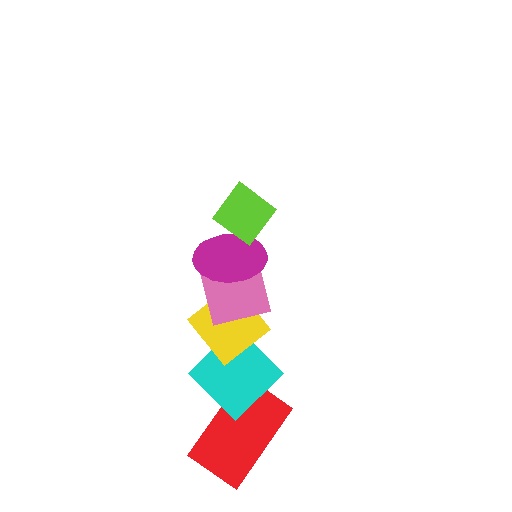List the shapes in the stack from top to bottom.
From top to bottom: the lime diamond, the magenta ellipse, the pink square, the yellow diamond, the cyan diamond, the red rectangle.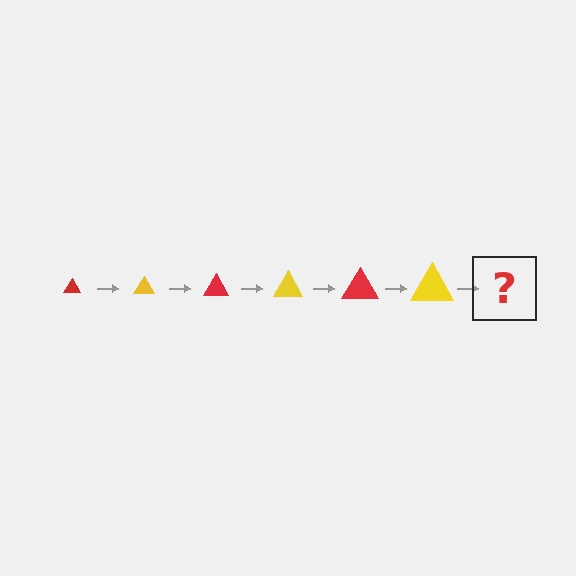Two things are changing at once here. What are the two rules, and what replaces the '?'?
The two rules are that the triangle grows larger each step and the color cycles through red and yellow. The '?' should be a red triangle, larger than the previous one.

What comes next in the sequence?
The next element should be a red triangle, larger than the previous one.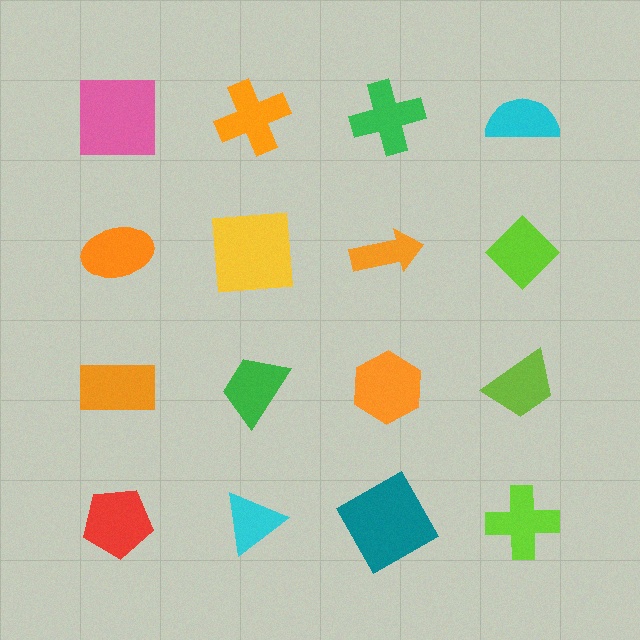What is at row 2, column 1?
An orange ellipse.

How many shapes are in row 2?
4 shapes.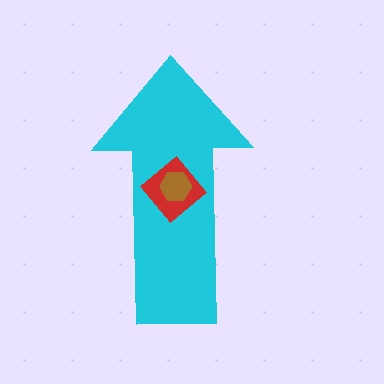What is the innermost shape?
The brown hexagon.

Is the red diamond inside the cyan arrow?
Yes.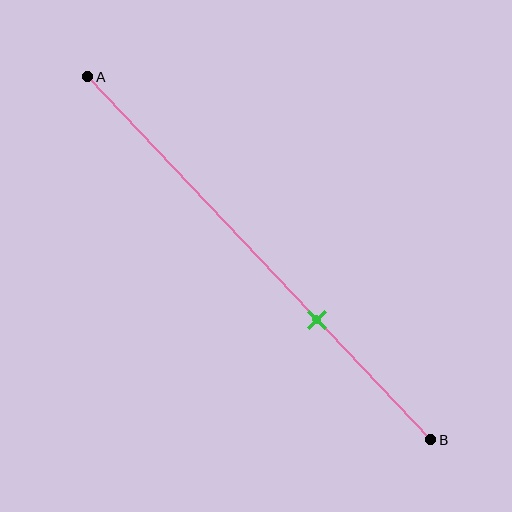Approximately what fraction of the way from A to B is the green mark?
The green mark is approximately 65% of the way from A to B.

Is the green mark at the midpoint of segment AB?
No, the mark is at about 65% from A, not at the 50% midpoint.